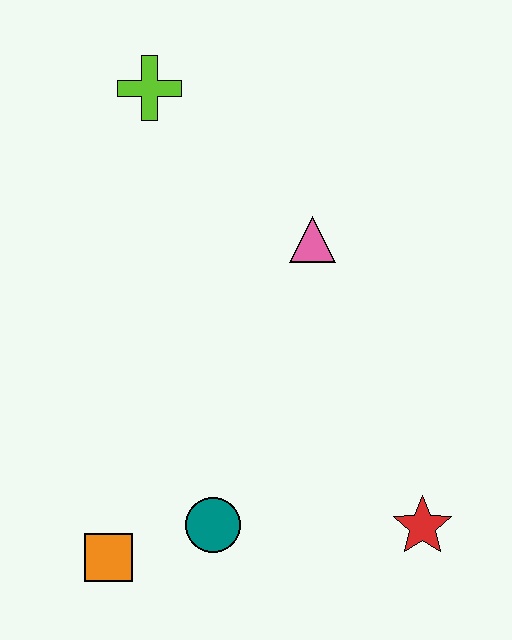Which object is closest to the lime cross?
The pink triangle is closest to the lime cross.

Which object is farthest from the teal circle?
The lime cross is farthest from the teal circle.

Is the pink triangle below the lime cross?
Yes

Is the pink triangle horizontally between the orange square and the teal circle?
No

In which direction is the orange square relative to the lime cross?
The orange square is below the lime cross.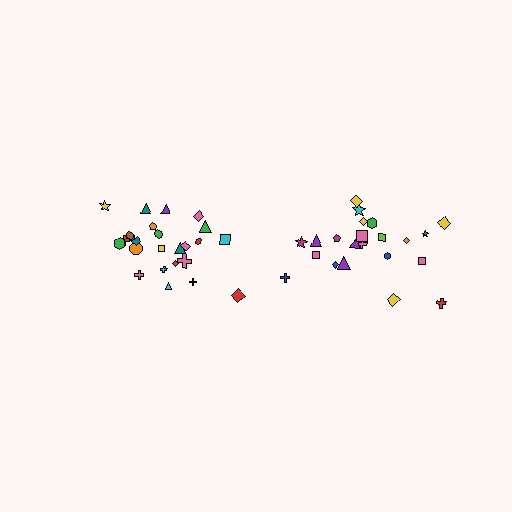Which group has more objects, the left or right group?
The left group.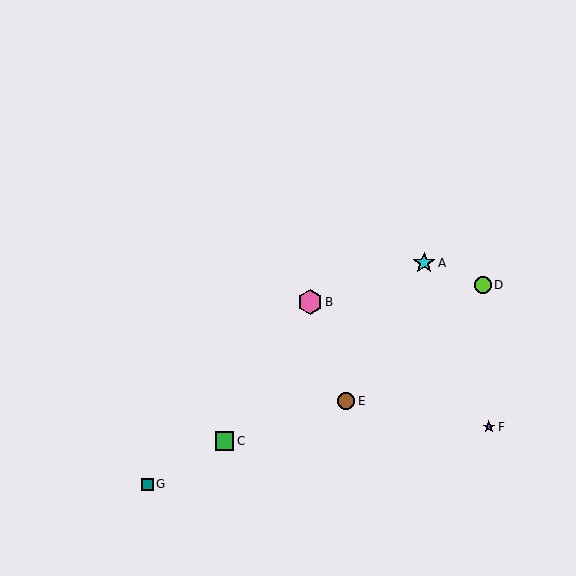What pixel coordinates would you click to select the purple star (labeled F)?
Click at (489, 427) to select the purple star F.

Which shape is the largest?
The pink hexagon (labeled B) is the largest.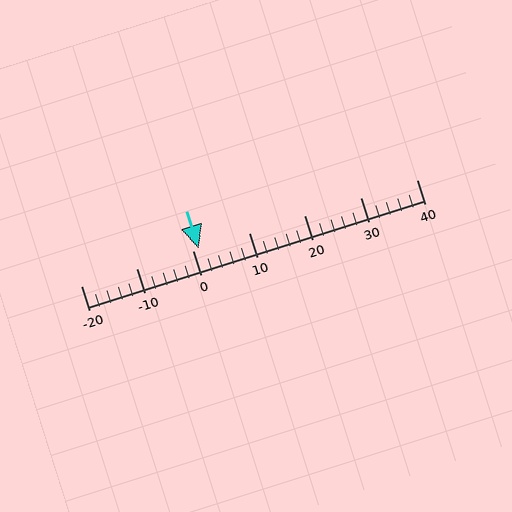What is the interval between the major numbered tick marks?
The major tick marks are spaced 10 units apart.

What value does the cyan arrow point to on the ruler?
The cyan arrow points to approximately 1.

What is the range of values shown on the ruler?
The ruler shows values from -20 to 40.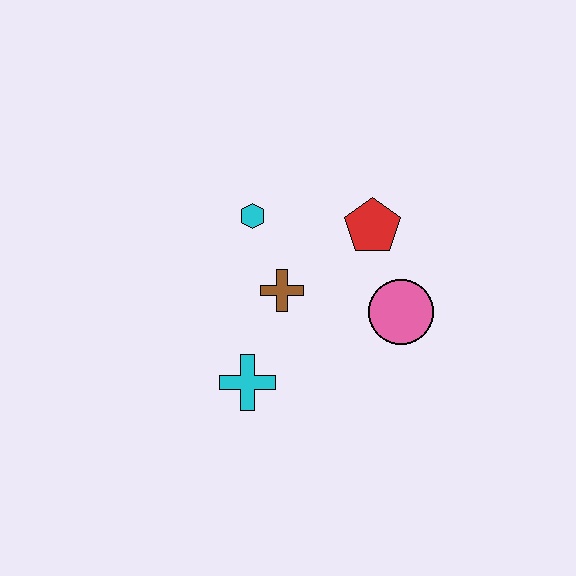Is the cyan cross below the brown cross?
Yes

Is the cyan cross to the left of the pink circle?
Yes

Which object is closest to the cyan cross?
The brown cross is closest to the cyan cross.